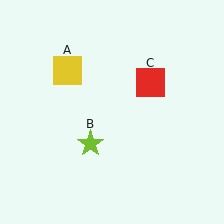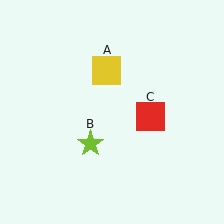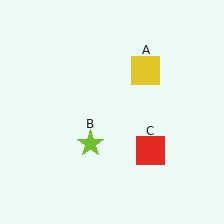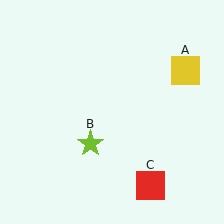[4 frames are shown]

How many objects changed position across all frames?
2 objects changed position: yellow square (object A), red square (object C).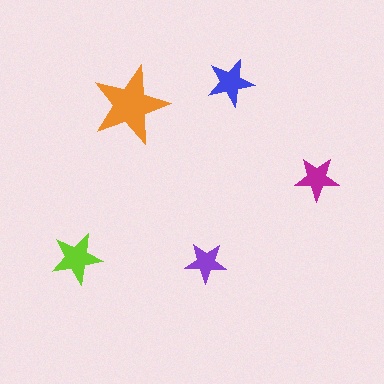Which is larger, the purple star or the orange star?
The orange one.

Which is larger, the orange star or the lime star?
The orange one.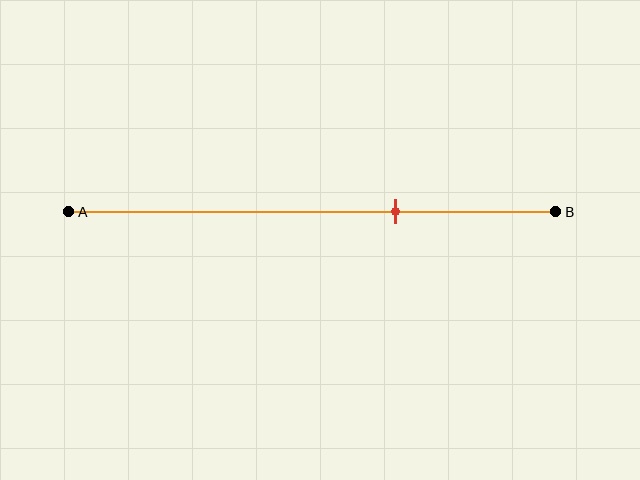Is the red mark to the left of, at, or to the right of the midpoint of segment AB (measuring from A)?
The red mark is to the right of the midpoint of segment AB.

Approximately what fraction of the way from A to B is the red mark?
The red mark is approximately 65% of the way from A to B.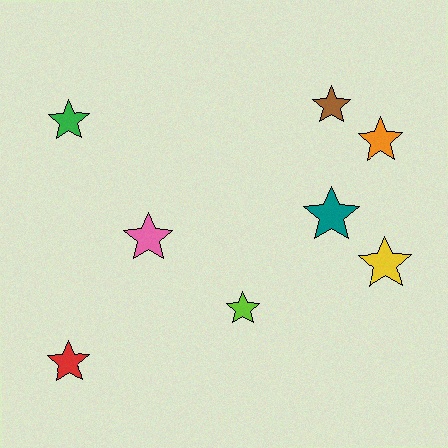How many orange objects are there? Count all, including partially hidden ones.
There is 1 orange object.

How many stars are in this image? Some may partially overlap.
There are 8 stars.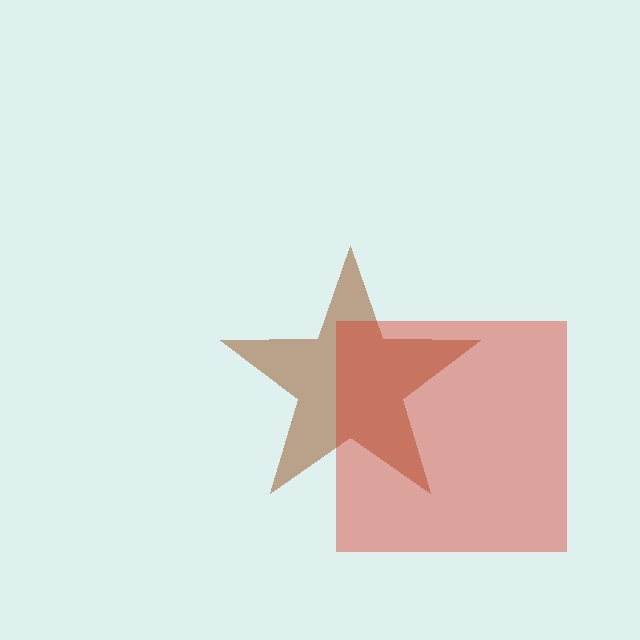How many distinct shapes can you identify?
There are 2 distinct shapes: a brown star, a red square.